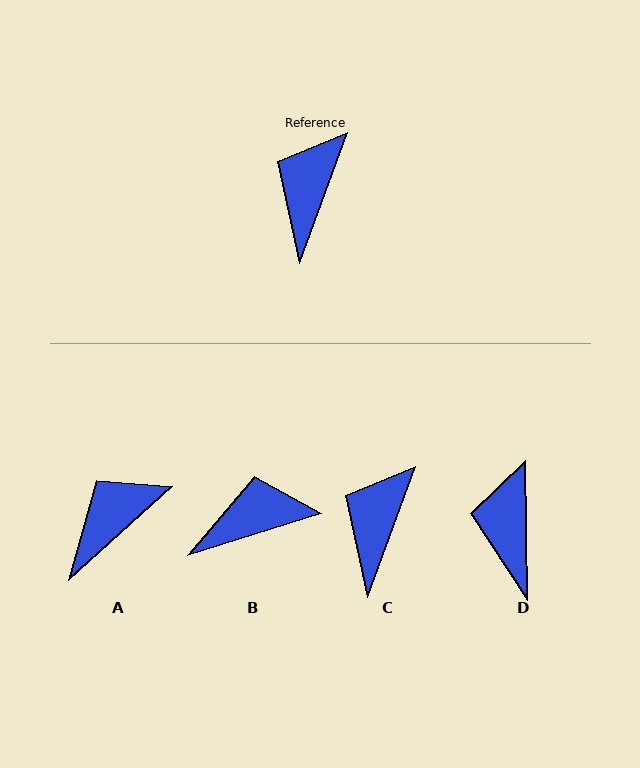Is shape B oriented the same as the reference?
No, it is off by about 53 degrees.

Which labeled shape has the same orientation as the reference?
C.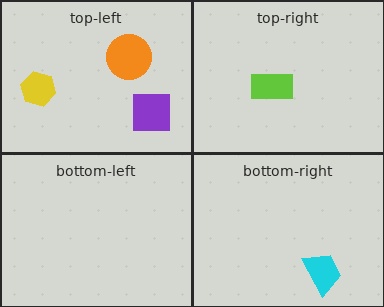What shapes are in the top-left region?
The purple square, the orange circle, the yellow hexagon.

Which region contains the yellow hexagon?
The top-left region.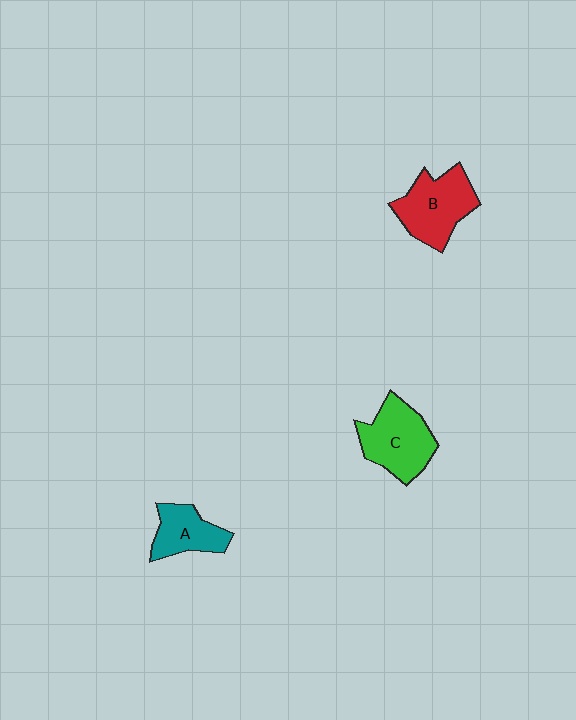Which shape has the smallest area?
Shape A (teal).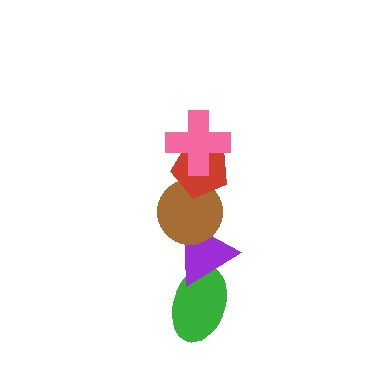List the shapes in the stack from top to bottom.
From top to bottom: the pink cross, the red pentagon, the brown circle, the purple triangle, the green ellipse.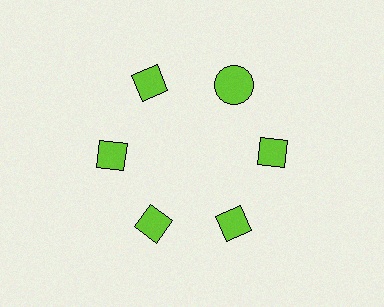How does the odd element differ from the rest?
It has a different shape: circle instead of diamond.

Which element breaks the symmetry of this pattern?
The lime circle at roughly the 1 o'clock position breaks the symmetry. All other shapes are lime diamonds.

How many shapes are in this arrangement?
There are 6 shapes arranged in a ring pattern.